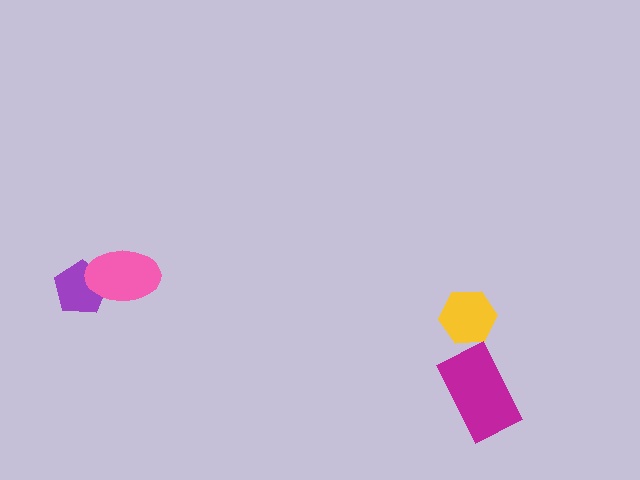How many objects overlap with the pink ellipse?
1 object overlaps with the pink ellipse.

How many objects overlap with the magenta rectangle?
0 objects overlap with the magenta rectangle.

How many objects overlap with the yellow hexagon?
0 objects overlap with the yellow hexagon.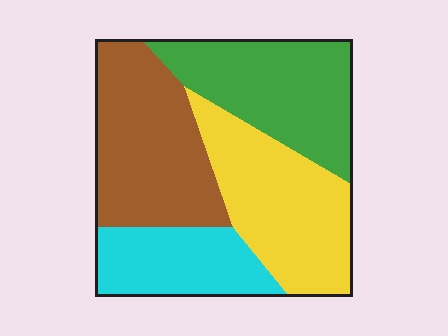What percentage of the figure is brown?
Brown takes up about one quarter (1/4) of the figure.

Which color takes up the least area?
Cyan, at roughly 15%.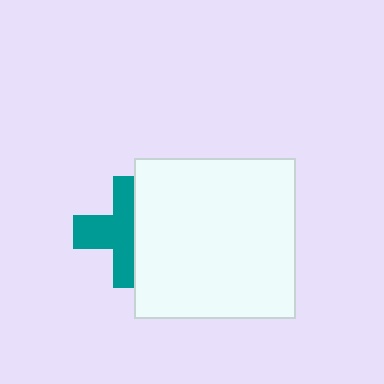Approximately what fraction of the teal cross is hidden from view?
Roughly 44% of the teal cross is hidden behind the white square.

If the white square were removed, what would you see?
You would see the complete teal cross.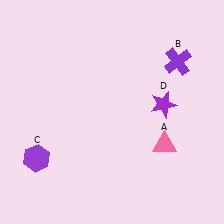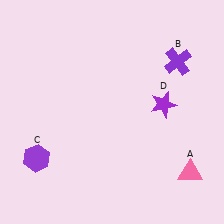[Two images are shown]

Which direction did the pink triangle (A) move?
The pink triangle (A) moved down.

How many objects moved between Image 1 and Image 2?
1 object moved between the two images.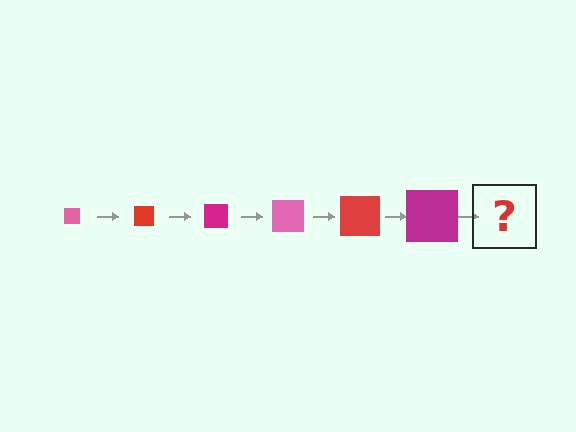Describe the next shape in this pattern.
It should be a pink square, larger than the previous one.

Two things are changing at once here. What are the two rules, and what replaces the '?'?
The two rules are that the square grows larger each step and the color cycles through pink, red, and magenta. The '?' should be a pink square, larger than the previous one.